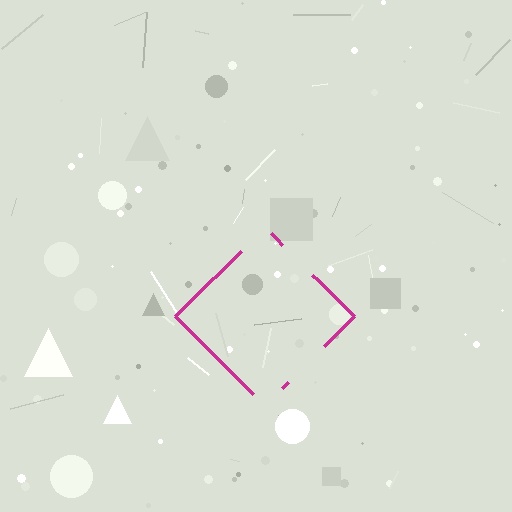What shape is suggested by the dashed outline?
The dashed outline suggests a diamond.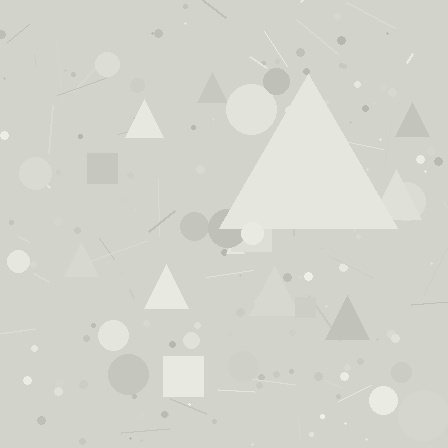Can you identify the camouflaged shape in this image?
The camouflaged shape is a triangle.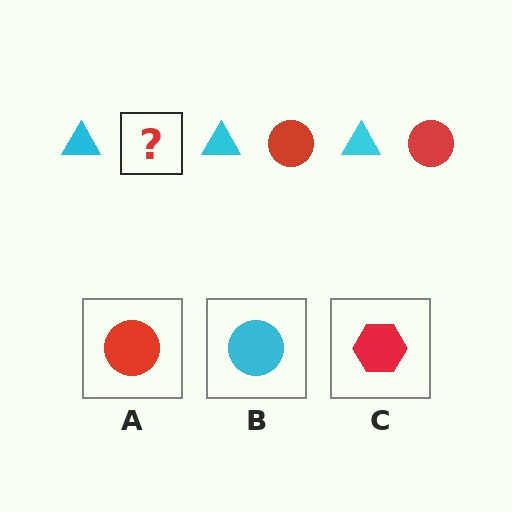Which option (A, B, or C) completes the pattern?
A.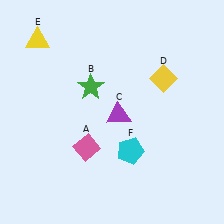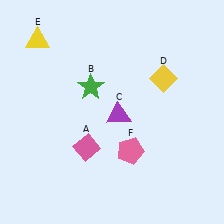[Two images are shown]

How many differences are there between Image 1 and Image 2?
There is 1 difference between the two images.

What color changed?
The pentagon (F) changed from cyan in Image 1 to pink in Image 2.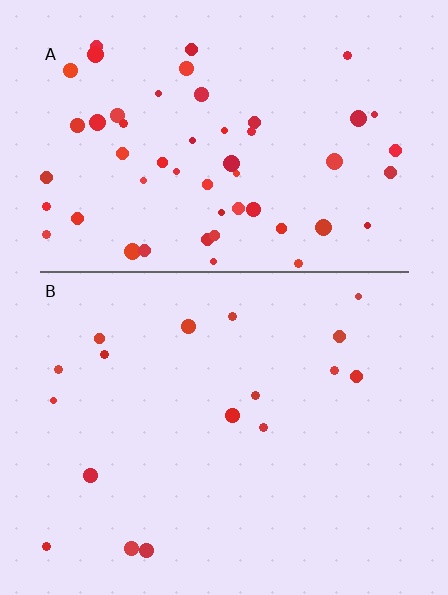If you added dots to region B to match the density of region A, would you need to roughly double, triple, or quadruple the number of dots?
Approximately triple.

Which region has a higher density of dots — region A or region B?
A (the top).